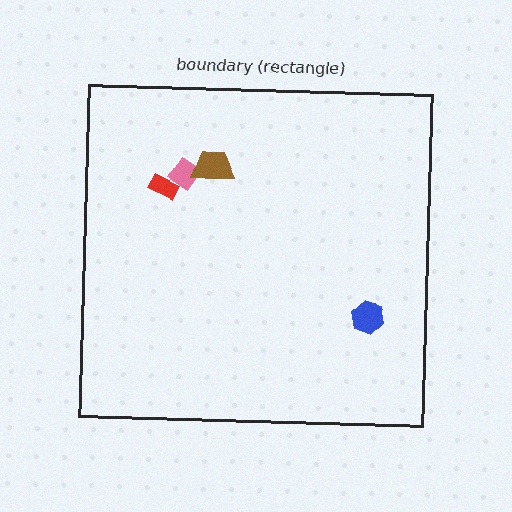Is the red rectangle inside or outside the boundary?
Inside.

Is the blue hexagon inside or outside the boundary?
Inside.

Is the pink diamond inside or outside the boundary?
Inside.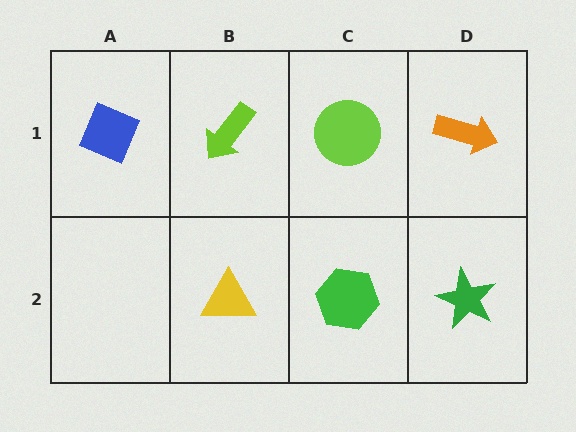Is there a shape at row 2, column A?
No, that cell is empty.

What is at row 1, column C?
A lime circle.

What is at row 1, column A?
A blue diamond.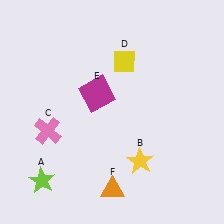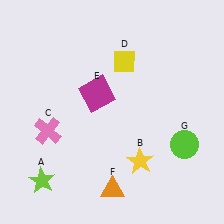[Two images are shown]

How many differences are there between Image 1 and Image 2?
There is 1 difference between the two images.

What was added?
A lime circle (G) was added in Image 2.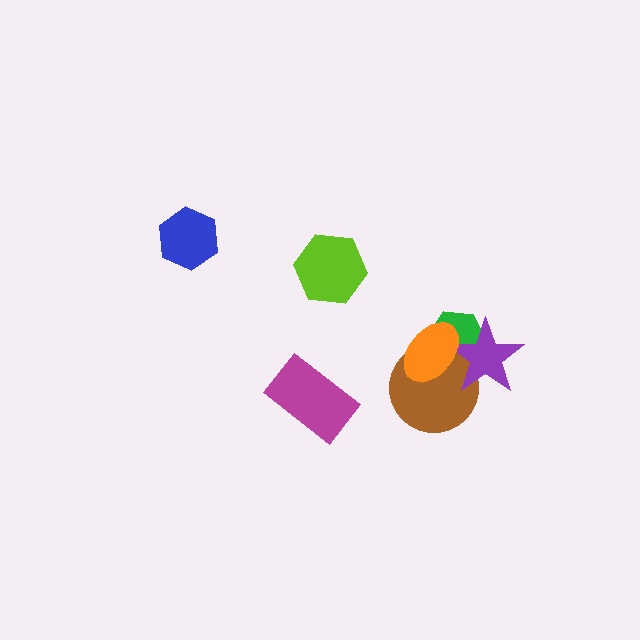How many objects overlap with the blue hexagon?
0 objects overlap with the blue hexagon.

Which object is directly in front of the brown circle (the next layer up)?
The purple star is directly in front of the brown circle.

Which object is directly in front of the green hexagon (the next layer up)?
The brown circle is directly in front of the green hexagon.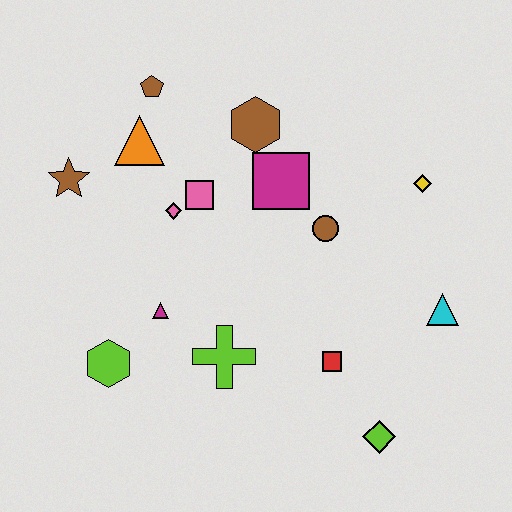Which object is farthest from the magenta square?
The lime diamond is farthest from the magenta square.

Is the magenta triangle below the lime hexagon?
No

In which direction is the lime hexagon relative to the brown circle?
The lime hexagon is to the left of the brown circle.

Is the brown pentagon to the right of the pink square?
No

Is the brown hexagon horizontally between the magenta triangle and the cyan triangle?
Yes